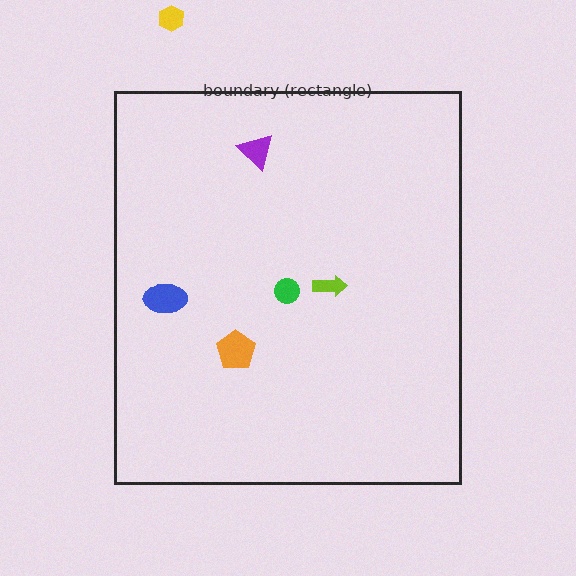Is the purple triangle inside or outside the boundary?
Inside.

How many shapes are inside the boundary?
5 inside, 1 outside.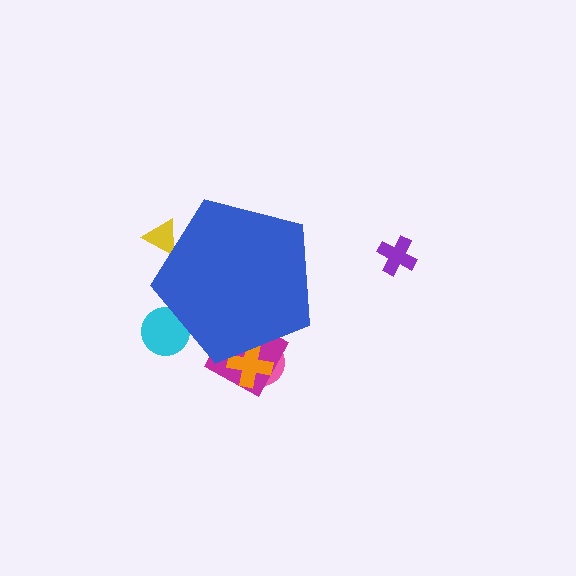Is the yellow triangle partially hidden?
Yes, the yellow triangle is partially hidden behind the blue pentagon.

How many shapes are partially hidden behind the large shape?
5 shapes are partially hidden.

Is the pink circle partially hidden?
Yes, the pink circle is partially hidden behind the blue pentagon.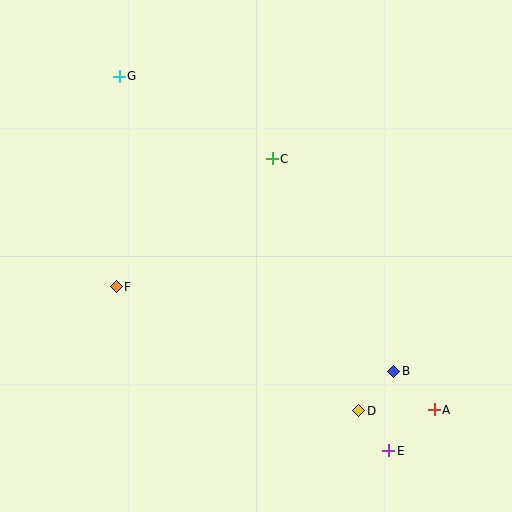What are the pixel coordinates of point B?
Point B is at (394, 371).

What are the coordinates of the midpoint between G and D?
The midpoint between G and D is at (239, 244).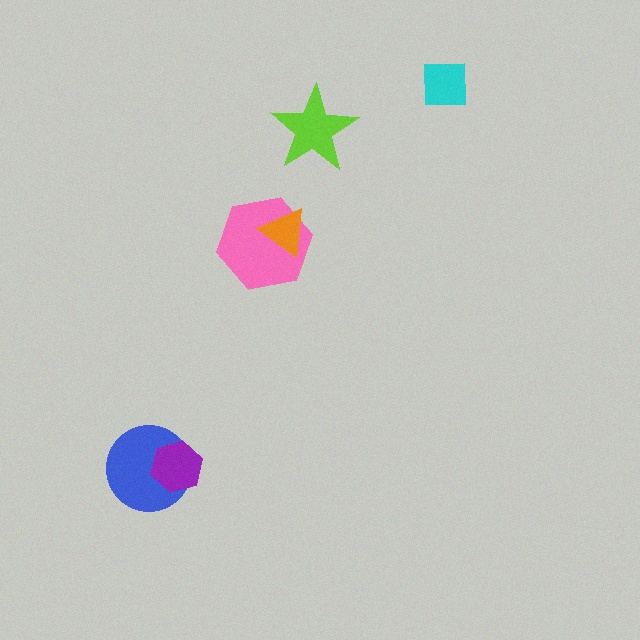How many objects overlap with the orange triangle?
1 object overlaps with the orange triangle.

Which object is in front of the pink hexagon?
The orange triangle is in front of the pink hexagon.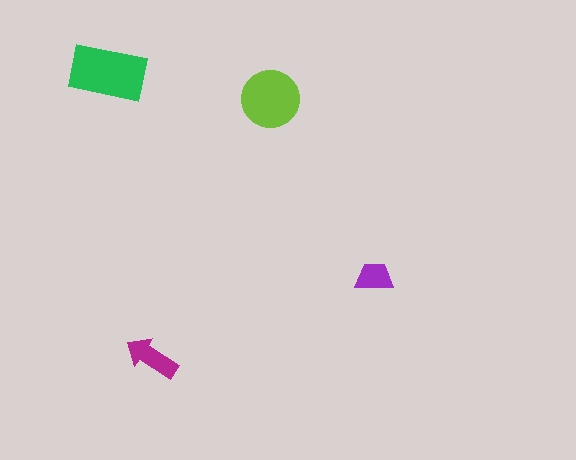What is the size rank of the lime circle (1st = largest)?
2nd.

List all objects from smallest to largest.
The purple trapezoid, the magenta arrow, the lime circle, the green rectangle.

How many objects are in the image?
There are 4 objects in the image.